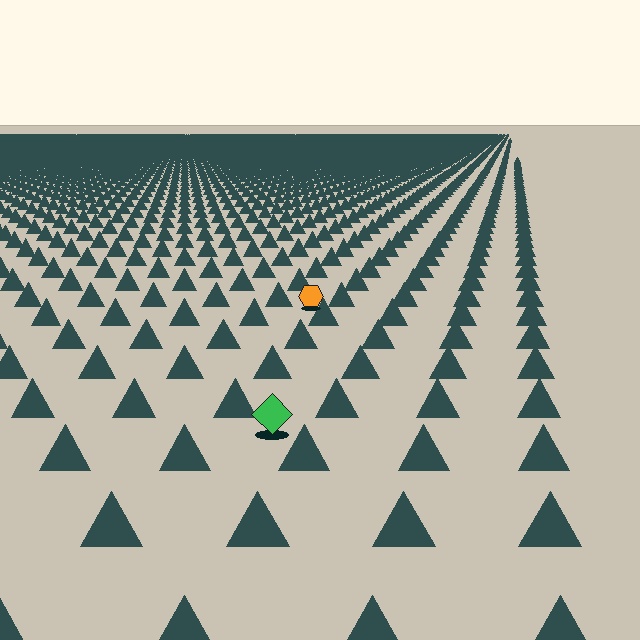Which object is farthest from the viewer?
The orange hexagon is farthest from the viewer. It appears smaller and the ground texture around it is denser.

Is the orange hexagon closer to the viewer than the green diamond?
No. The green diamond is closer — you can tell from the texture gradient: the ground texture is coarser near it.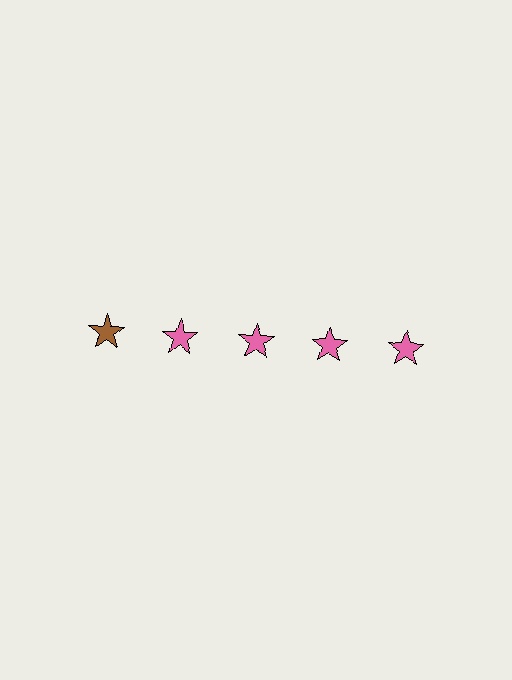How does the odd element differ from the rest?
It has a different color: brown instead of pink.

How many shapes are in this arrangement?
There are 5 shapes arranged in a grid pattern.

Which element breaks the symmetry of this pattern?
The brown star in the top row, leftmost column breaks the symmetry. All other shapes are pink stars.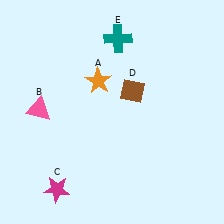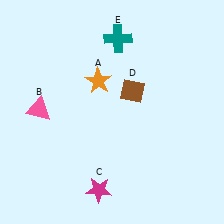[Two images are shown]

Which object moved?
The magenta star (C) moved right.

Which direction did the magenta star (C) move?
The magenta star (C) moved right.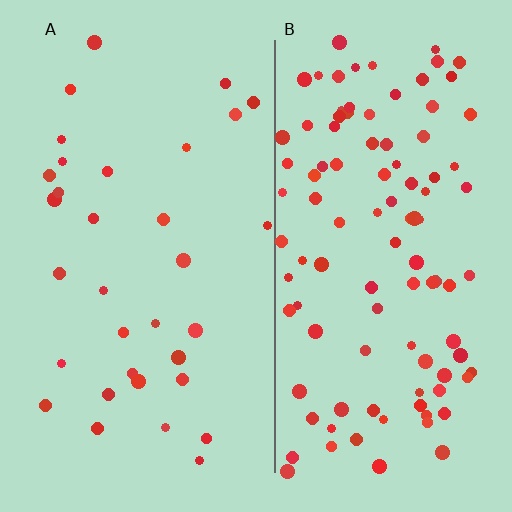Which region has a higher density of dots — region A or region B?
B (the right).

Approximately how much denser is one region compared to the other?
Approximately 3.2× — region B over region A.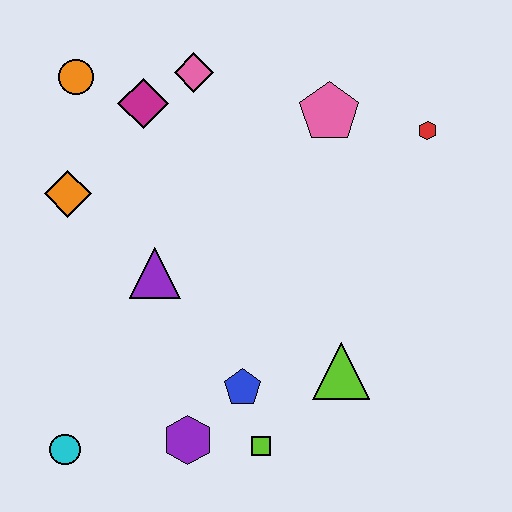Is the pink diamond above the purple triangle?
Yes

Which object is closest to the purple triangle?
The orange diamond is closest to the purple triangle.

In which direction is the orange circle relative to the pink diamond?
The orange circle is to the left of the pink diamond.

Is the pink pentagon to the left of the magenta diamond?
No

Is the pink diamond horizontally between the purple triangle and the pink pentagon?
Yes